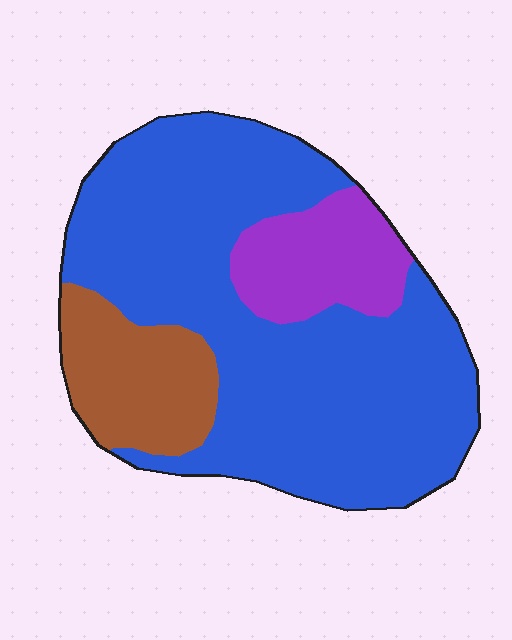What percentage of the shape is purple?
Purple takes up about one eighth (1/8) of the shape.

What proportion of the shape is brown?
Brown takes up less than a quarter of the shape.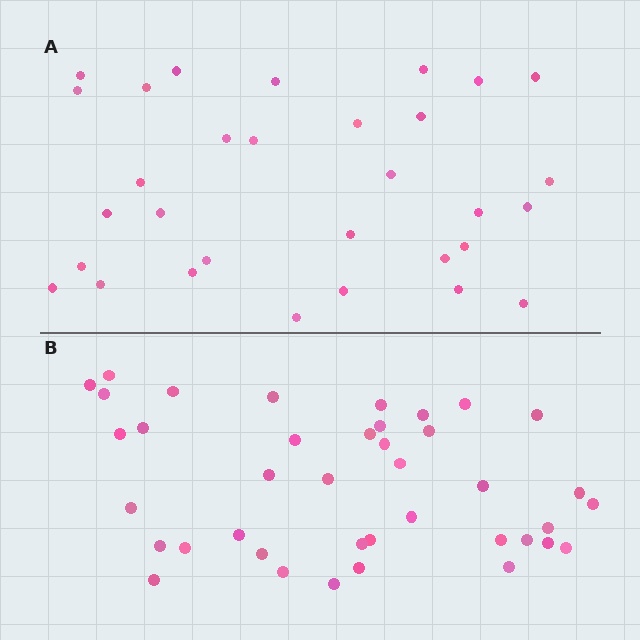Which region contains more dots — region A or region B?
Region B (the bottom region) has more dots.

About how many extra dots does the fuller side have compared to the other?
Region B has roughly 8 or so more dots than region A.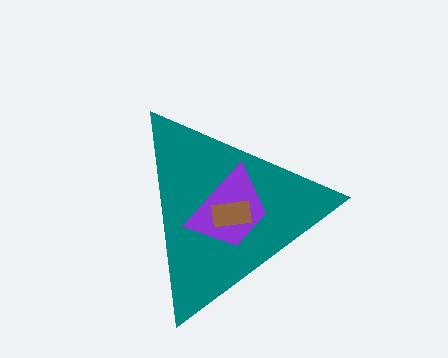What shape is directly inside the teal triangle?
The purple trapezoid.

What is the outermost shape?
The teal triangle.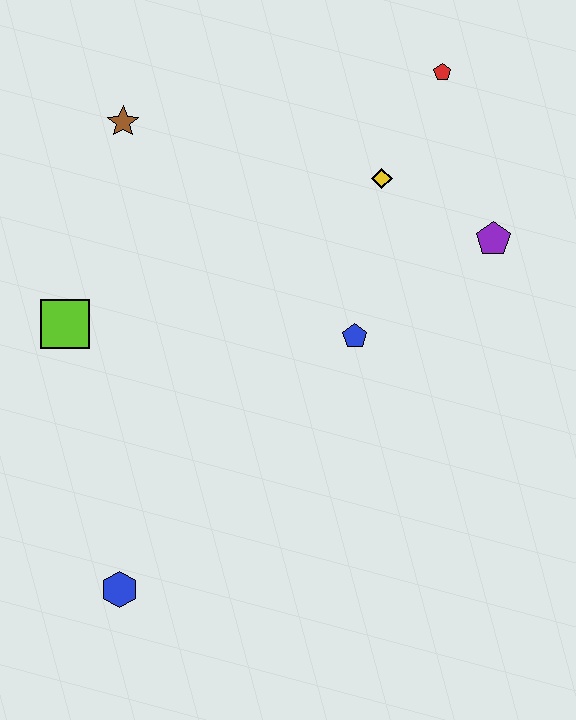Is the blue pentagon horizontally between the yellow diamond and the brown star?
Yes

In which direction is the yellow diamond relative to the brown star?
The yellow diamond is to the right of the brown star.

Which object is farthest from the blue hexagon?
The red pentagon is farthest from the blue hexagon.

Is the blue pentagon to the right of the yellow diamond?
No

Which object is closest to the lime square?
The brown star is closest to the lime square.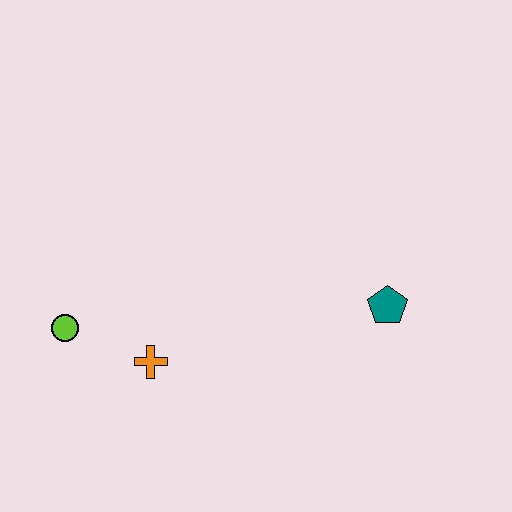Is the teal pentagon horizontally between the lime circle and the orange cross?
No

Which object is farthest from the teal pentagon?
The lime circle is farthest from the teal pentagon.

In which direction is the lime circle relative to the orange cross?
The lime circle is to the left of the orange cross.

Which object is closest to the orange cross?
The lime circle is closest to the orange cross.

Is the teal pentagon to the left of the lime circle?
No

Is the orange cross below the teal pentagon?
Yes